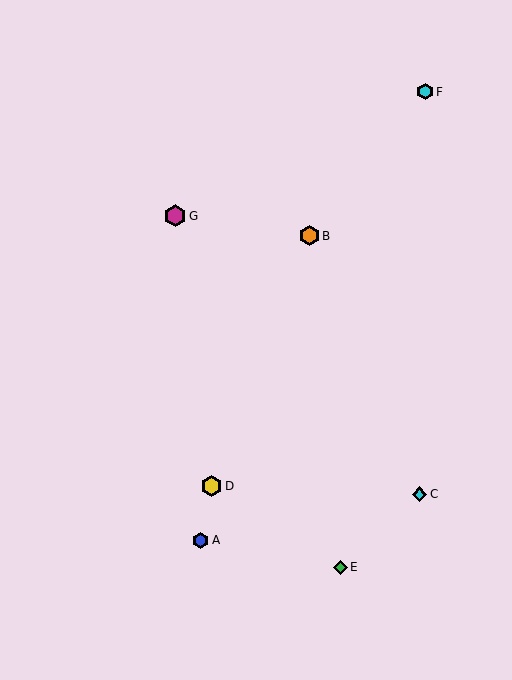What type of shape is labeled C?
Shape C is a cyan diamond.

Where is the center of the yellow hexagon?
The center of the yellow hexagon is at (211, 486).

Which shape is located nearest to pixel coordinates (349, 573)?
The green diamond (labeled E) at (340, 567) is nearest to that location.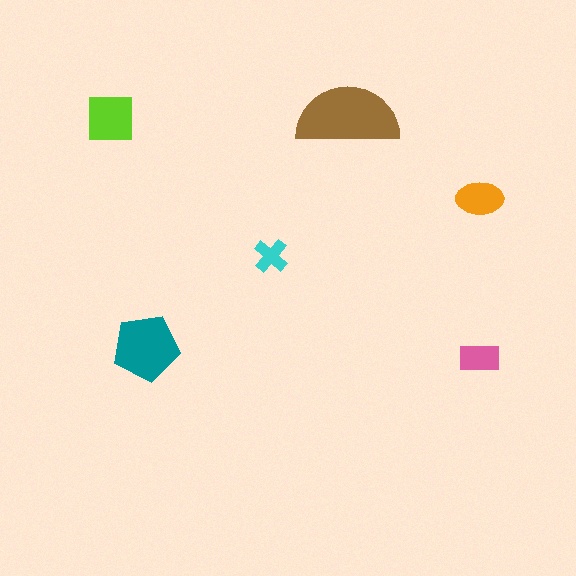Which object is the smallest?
The cyan cross.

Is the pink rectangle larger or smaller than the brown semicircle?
Smaller.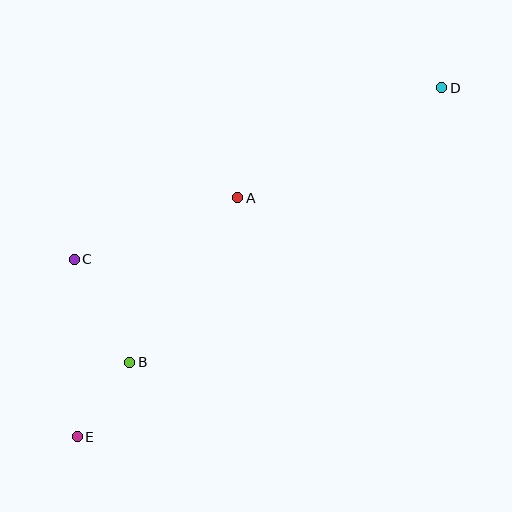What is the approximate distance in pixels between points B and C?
The distance between B and C is approximately 117 pixels.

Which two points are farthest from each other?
Points D and E are farthest from each other.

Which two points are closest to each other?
Points B and E are closest to each other.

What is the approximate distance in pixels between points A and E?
The distance between A and E is approximately 288 pixels.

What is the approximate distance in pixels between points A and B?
The distance between A and B is approximately 197 pixels.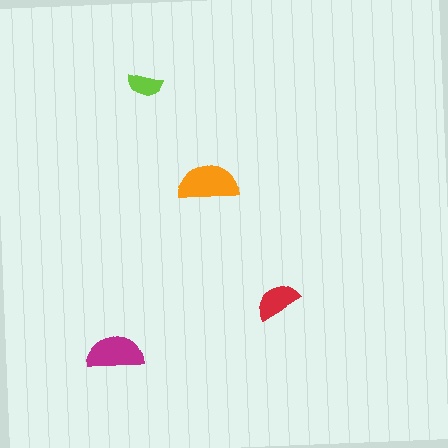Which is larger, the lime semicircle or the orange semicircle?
The orange one.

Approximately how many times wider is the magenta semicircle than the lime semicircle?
About 1.5 times wider.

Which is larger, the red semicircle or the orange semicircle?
The orange one.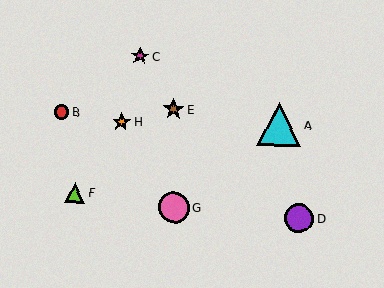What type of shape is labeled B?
Shape B is a red circle.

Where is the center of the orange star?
The center of the orange star is at (121, 122).